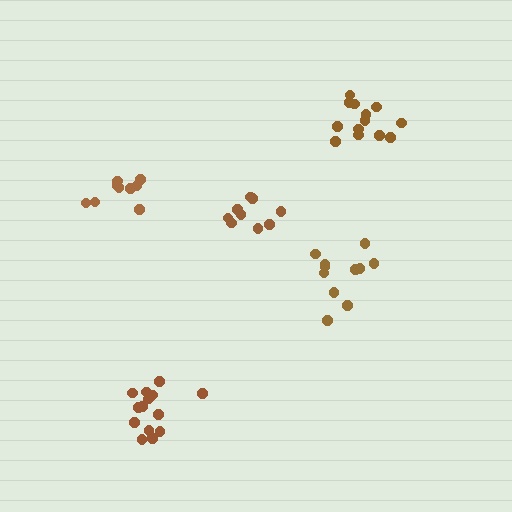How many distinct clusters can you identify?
There are 5 distinct clusters.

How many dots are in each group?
Group 1: 11 dots, Group 2: 14 dots, Group 3: 9 dots, Group 4: 9 dots, Group 5: 14 dots (57 total).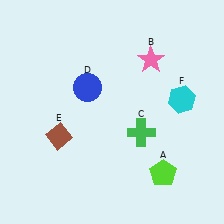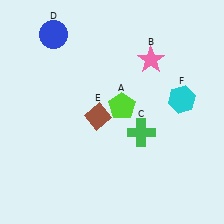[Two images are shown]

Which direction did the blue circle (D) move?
The blue circle (D) moved up.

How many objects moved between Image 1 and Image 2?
3 objects moved between the two images.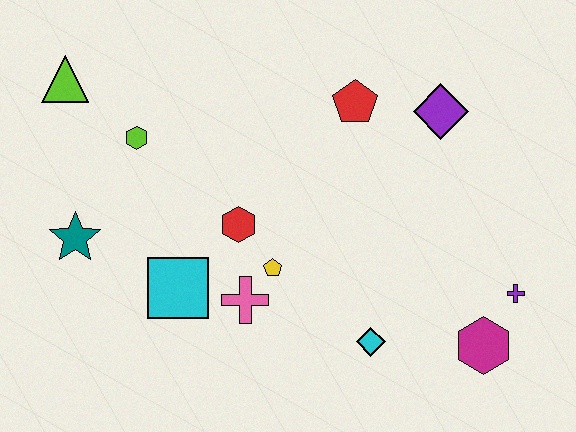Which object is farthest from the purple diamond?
The teal star is farthest from the purple diamond.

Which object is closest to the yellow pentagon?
The pink cross is closest to the yellow pentagon.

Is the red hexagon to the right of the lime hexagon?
Yes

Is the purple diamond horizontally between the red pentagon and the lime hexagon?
No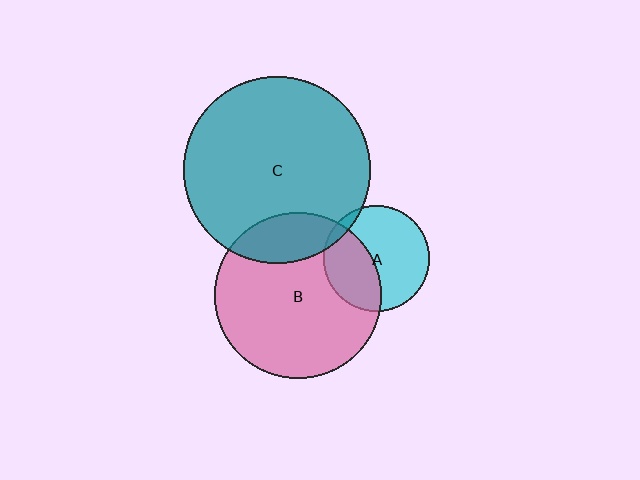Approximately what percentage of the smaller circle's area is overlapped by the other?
Approximately 5%.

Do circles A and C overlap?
Yes.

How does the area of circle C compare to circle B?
Approximately 1.3 times.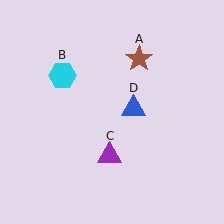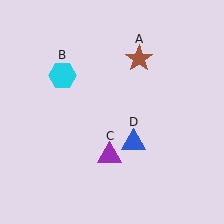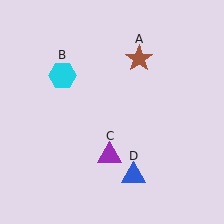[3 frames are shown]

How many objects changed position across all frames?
1 object changed position: blue triangle (object D).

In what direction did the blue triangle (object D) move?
The blue triangle (object D) moved down.